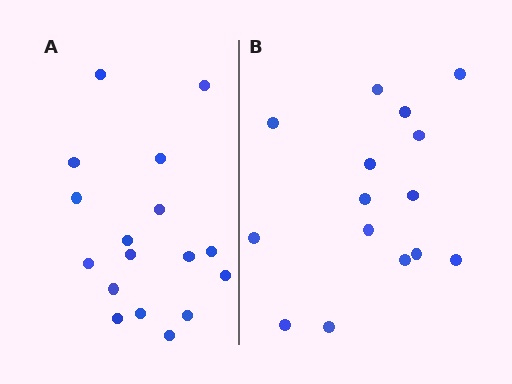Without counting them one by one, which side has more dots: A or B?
Region A (the left region) has more dots.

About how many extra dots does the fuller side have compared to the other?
Region A has just a few more — roughly 2 or 3 more dots than region B.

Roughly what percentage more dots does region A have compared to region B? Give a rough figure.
About 15% more.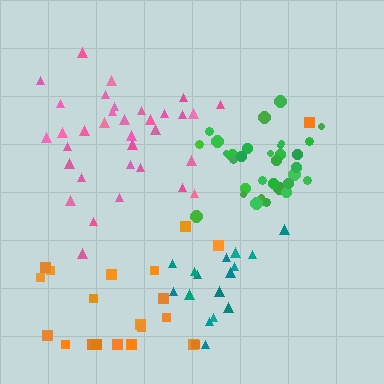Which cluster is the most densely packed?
Green.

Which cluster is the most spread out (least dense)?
Orange.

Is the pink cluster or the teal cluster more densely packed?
Teal.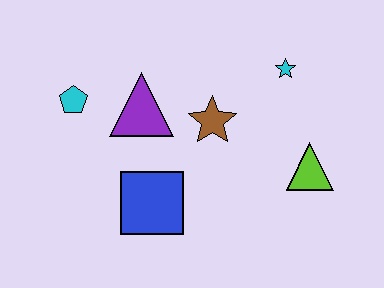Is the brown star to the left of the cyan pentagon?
No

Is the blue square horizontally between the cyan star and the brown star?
No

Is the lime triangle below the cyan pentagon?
Yes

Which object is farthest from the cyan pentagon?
The lime triangle is farthest from the cyan pentagon.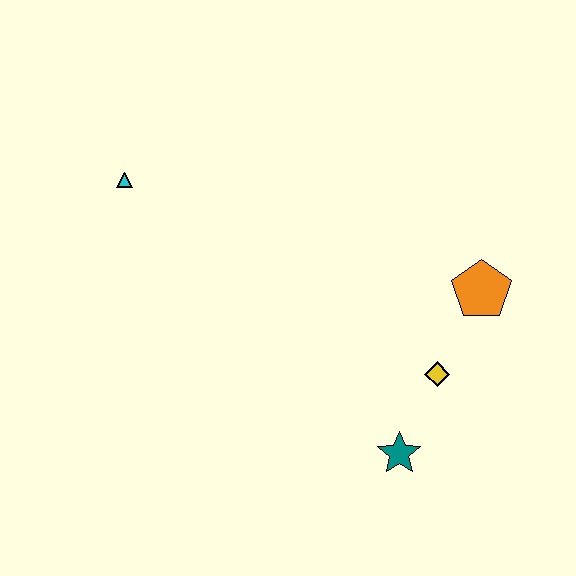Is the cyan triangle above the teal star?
Yes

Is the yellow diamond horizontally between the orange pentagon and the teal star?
Yes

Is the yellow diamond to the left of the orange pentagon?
Yes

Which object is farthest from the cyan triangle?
The teal star is farthest from the cyan triangle.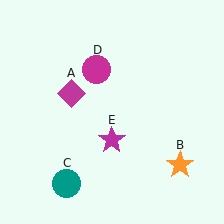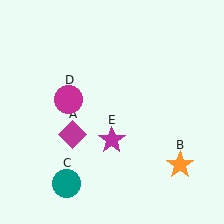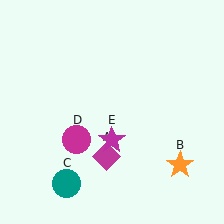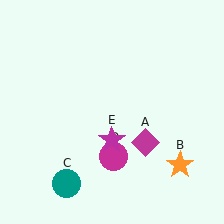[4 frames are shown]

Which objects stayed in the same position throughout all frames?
Orange star (object B) and teal circle (object C) and magenta star (object E) remained stationary.